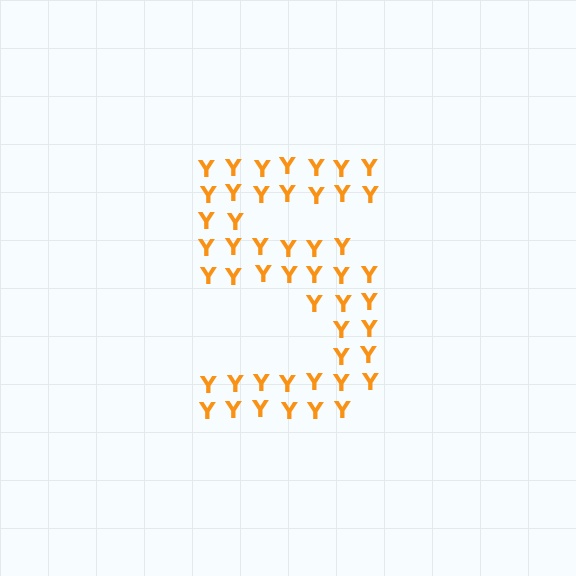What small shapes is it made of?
It is made of small letter Y's.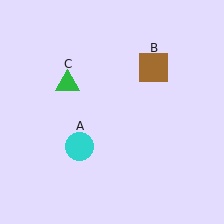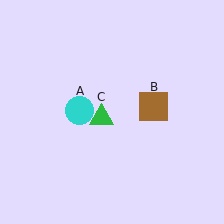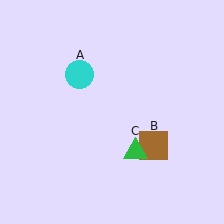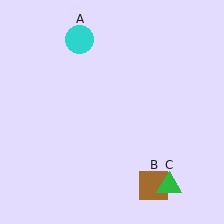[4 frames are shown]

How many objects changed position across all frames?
3 objects changed position: cyan circle (object A), brown square (object B), green triangle (object C).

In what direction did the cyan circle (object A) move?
The cyan circle (object A) moved up.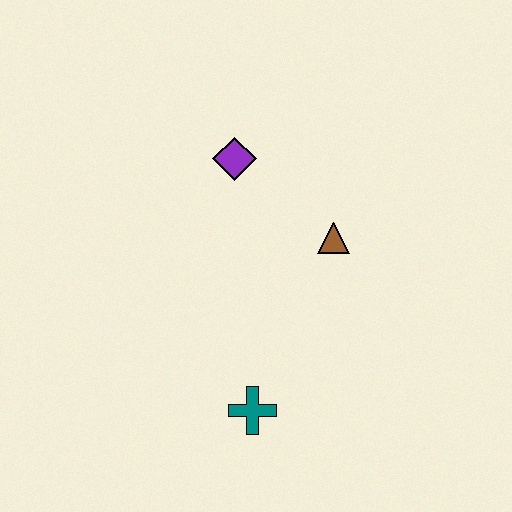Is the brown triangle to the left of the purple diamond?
No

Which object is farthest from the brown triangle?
The teal cross is farthest from the brown triangle.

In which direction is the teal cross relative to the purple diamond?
The teal cross is below the purple diamond.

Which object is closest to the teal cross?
The brown triangle is closest to the teal cross.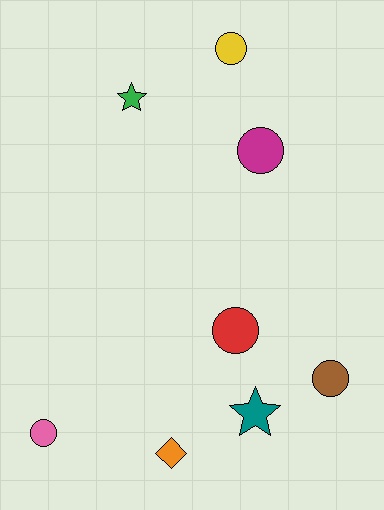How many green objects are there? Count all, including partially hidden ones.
There is 1 green object.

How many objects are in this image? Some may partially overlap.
There are 8 objects.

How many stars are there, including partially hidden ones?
There are 2 stars.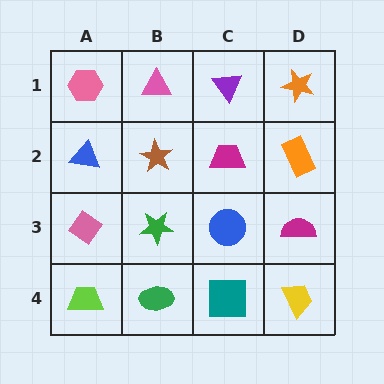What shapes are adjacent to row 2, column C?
A purple triangle (row 1, column C), a blue circle (row 3, column C), a brown star (row 2, column B), an orange rectangle (row 2, column D).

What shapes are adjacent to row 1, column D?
An orange rectangle (row 2, column D), a purple triangle (row 1, column C).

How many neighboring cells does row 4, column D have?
2.